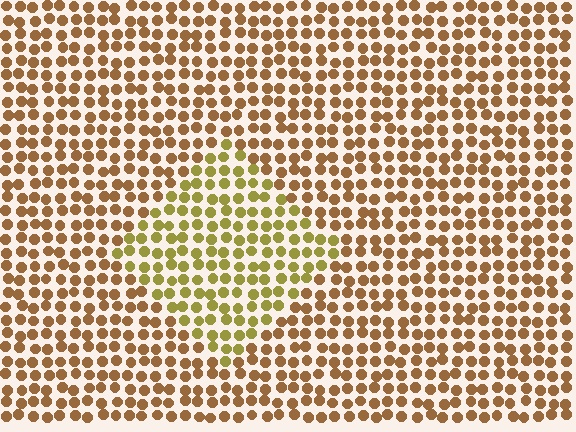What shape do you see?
I see a diamond.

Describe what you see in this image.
The image is filled with small brown elements in a uniform arrangement. A diamond-shaped region is visible where the elements are tinted to a slightly different hue, forming a subtle color boundary.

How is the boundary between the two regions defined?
The boundary is defined purely by a slight shift in hue (about 32 degrees). Spacing, size, and orientation are identical on both sides.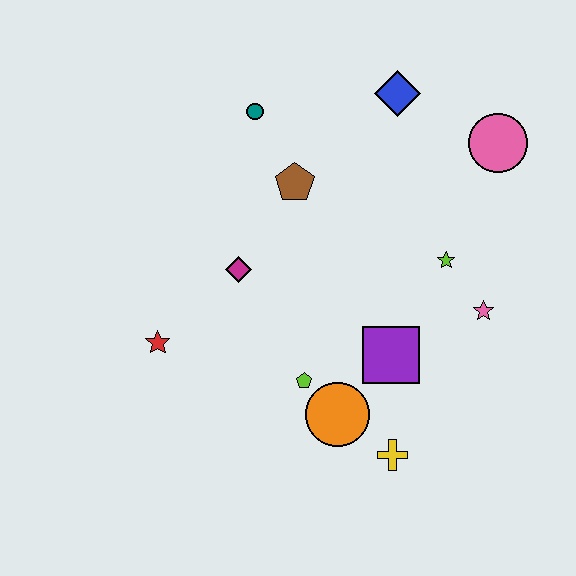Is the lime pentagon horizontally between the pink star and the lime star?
No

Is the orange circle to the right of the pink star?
No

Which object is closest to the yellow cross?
The orange circle is closest to the yellow cross.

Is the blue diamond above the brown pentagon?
Yes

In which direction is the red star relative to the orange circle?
The red star is to the left of the orange circle.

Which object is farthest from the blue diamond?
The yellow cross is farthest from the blue diamond.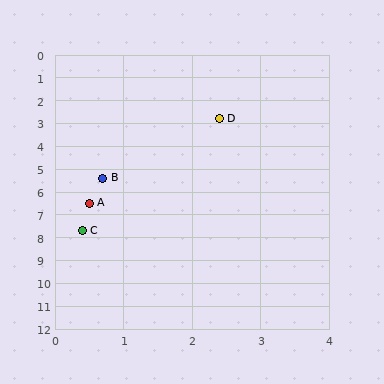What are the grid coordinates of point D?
Point D is at approximately (2.4, 2.8).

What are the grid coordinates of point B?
Point B is at approximately (0.7, 5.4).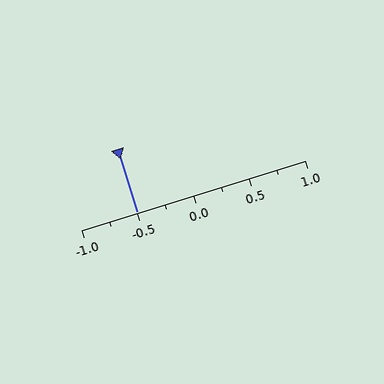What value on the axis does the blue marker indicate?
The marker indicates approximately -0.5.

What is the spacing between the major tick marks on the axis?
The major ticks are spaced 0.5 apart.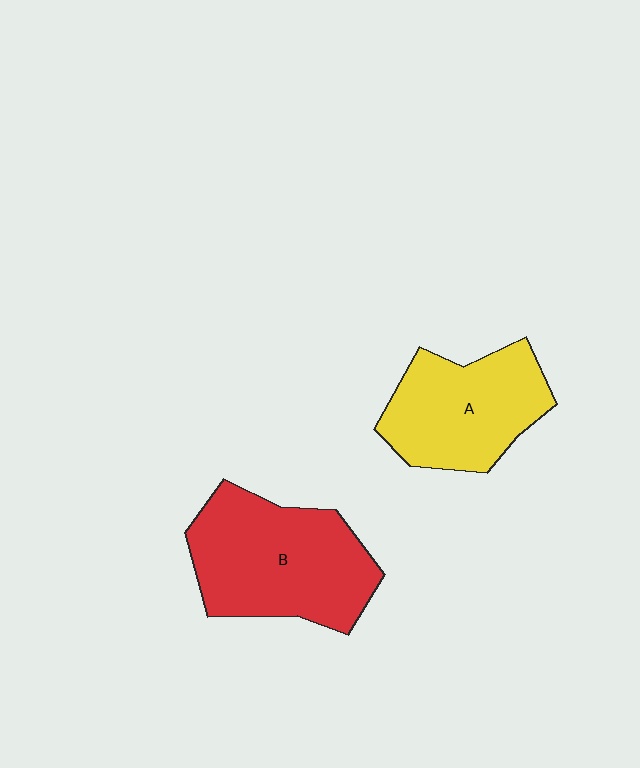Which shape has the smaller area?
Shape A (yellow).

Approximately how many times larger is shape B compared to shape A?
Approximately 1.3 times.